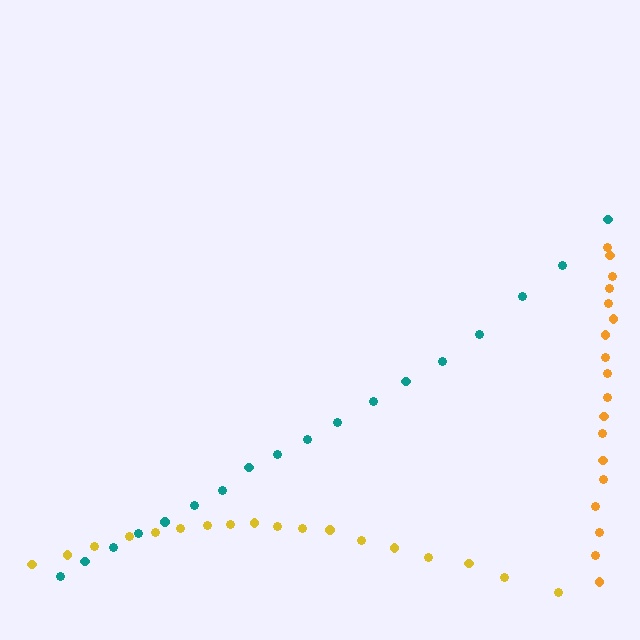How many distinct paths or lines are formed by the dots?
There are 3 distinct paths.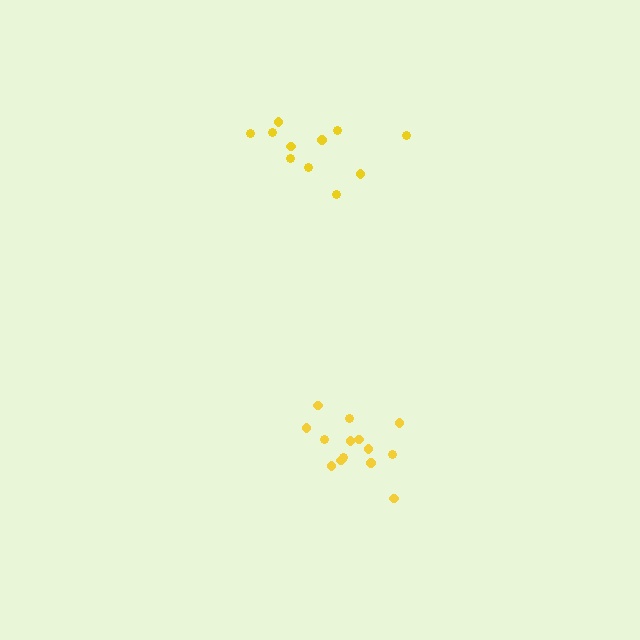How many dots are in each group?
Group 1: 11 dots, Group 2: 14 dots (25 total).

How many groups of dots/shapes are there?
There are 2 groups.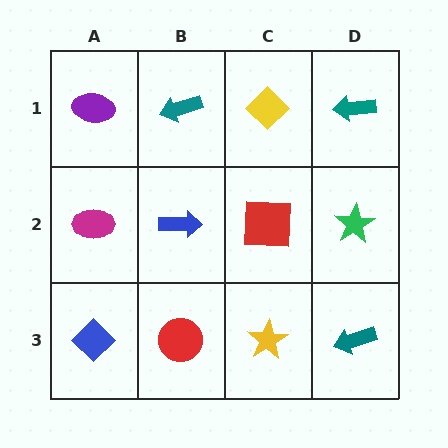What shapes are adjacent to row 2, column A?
A purple ellipse (row 1, column A), a blue diamond (row 3, column A), a blue arrow (row 2, column B).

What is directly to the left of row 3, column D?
A yellow star.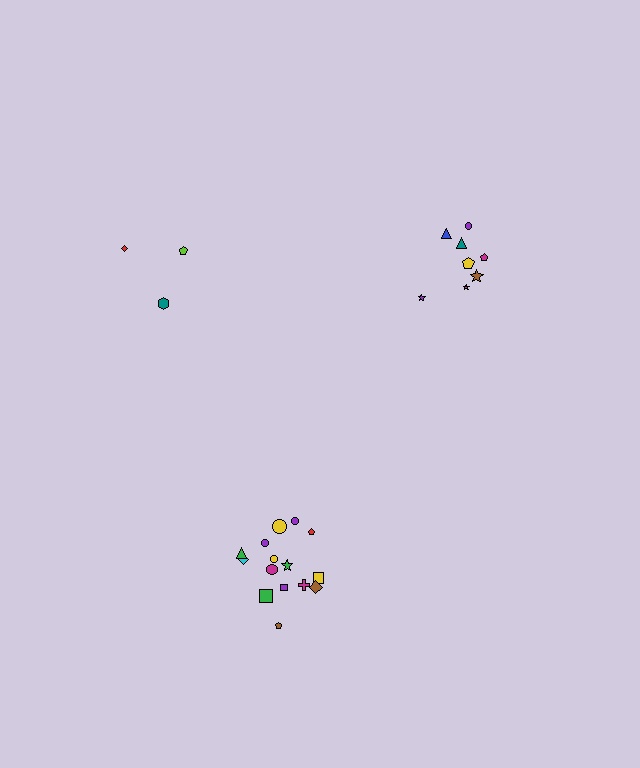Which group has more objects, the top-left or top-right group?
The top-right group.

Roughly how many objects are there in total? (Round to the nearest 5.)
Roughly 25 objects in total.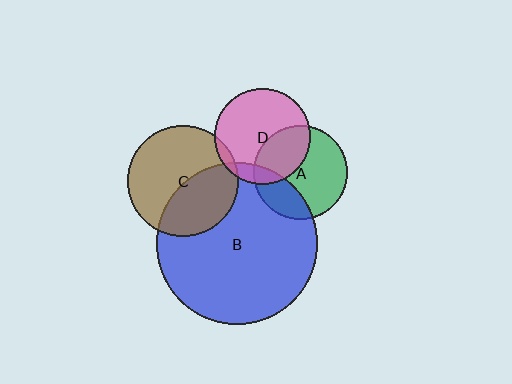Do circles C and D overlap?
Yes.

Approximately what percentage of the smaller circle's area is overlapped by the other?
Approximately 5%.